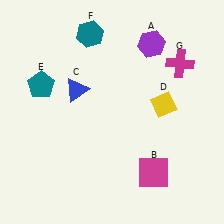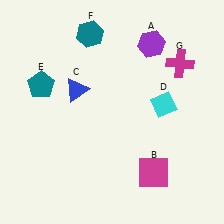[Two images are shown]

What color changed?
The diamond (D) changed from yellow in Image 1 to cyan in Image 2.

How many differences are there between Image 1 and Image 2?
There is 1 difference between the two images.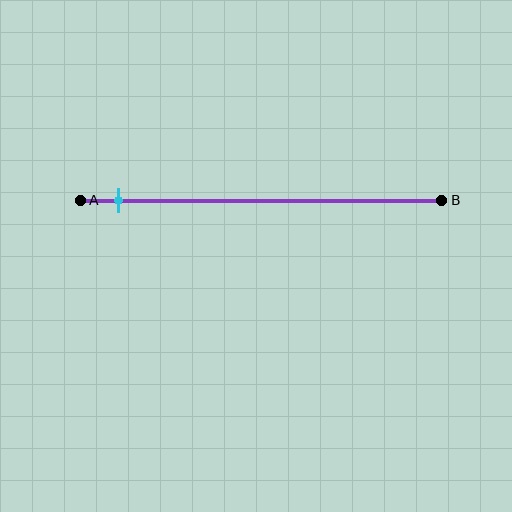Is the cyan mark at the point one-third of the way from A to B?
No, the mark is at about 10% from A, not at the 33% one-third point.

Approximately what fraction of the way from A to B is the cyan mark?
The cyan mark is approximately 10% of the way from A to B.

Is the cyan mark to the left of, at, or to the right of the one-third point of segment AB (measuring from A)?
The cyan mark is to the left of the one-third point of segment AB.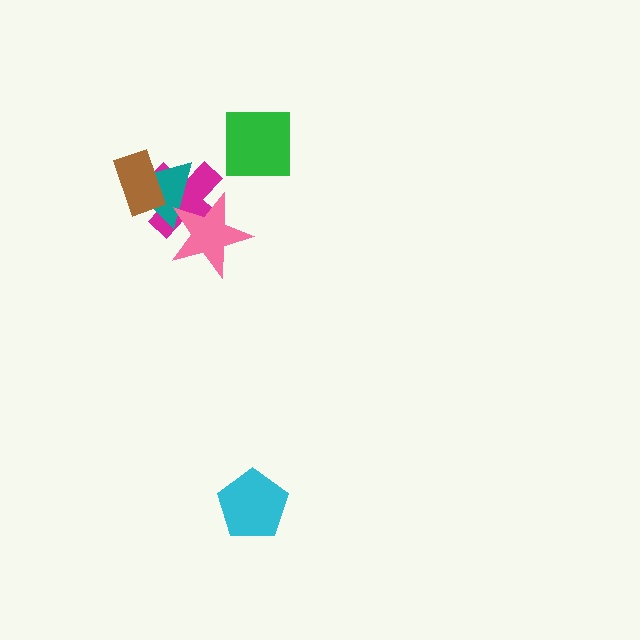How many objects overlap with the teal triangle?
3 objects overlap with the teal triangle.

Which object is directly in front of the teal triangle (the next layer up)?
The brown rectangle is directly in front of the teal triangle.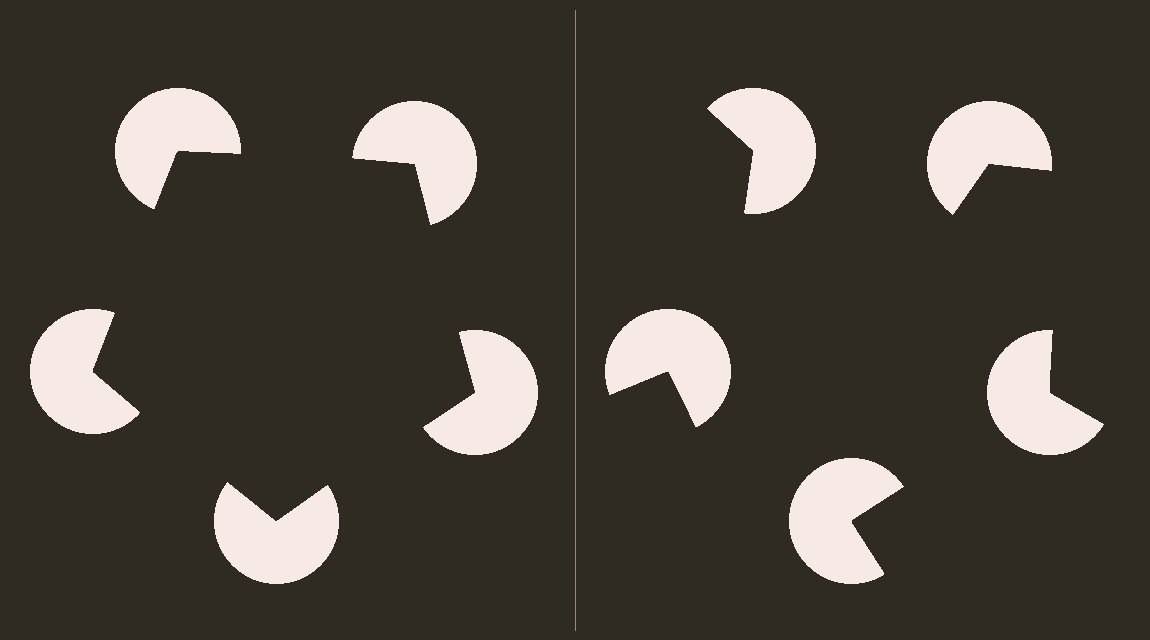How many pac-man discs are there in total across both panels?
10 — 5 on each side.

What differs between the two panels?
The pac-man discs are positioned identically on both sides; only the wedge orientations differ. On the left they align to a pentagon; on the right they are misaligned.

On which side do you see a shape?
An illusory pentagon appears on the left side. On the right side the wedge cuts are rotated, so no coherent shape forms.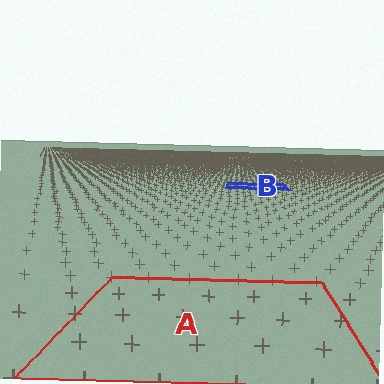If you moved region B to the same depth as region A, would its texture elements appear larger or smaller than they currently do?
They would appear larger. At a closer depth, the same texture elements are projected at a bigger on-screen size.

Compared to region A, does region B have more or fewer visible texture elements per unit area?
Region B has more texture elements per unit area — they are packed more densely because it is farther away.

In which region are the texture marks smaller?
The texture marks are smaller in region B, because it is farther away.